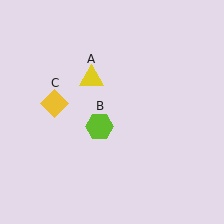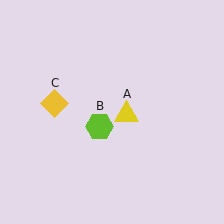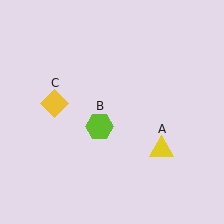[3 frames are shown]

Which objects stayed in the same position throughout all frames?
Lime hexagon (object B) and yellow diamond (object C) remained stationary.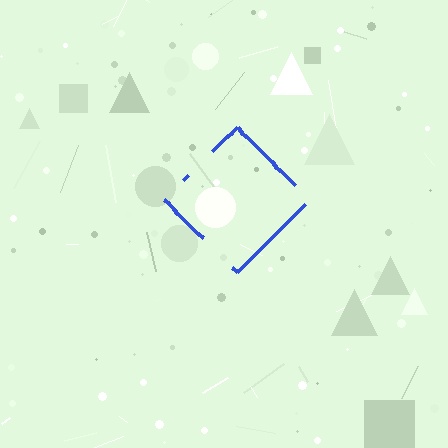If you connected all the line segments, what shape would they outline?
They would outline a diamond.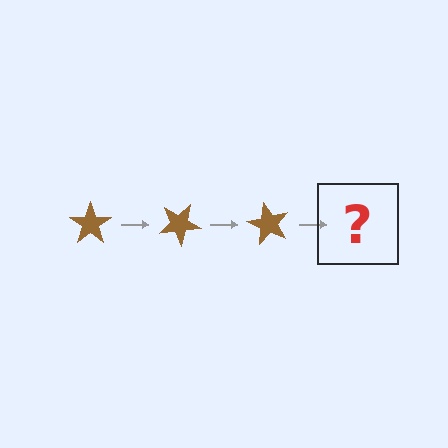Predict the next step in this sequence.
The next step is a brown star rotated 90 degrees.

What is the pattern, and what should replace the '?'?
The pattern is that the star rotates 30 degrees each step. The '?' should be a brown star rotated 90 degrees.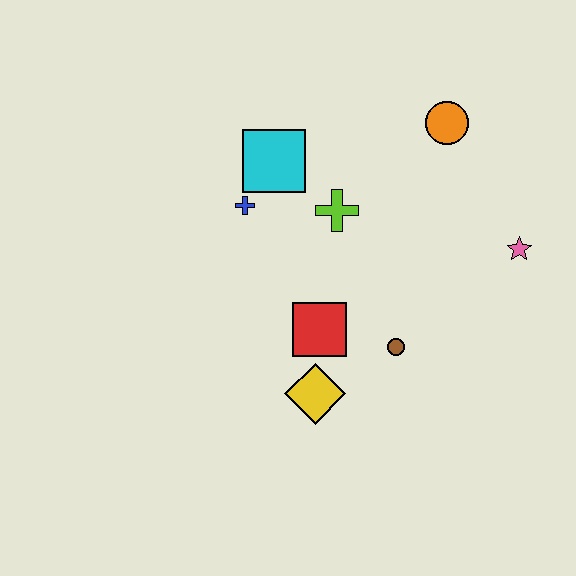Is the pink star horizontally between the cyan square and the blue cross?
No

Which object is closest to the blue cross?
The cyan square is closest to the blue cross.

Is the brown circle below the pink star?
Yes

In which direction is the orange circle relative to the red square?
The orange circle is above the red square.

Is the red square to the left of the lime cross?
Yes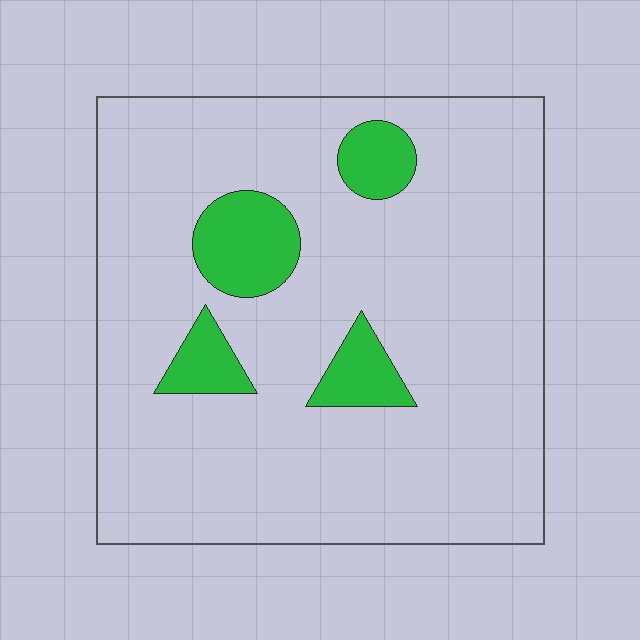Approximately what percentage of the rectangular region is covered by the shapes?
Approximately 10%.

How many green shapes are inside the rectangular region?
4.